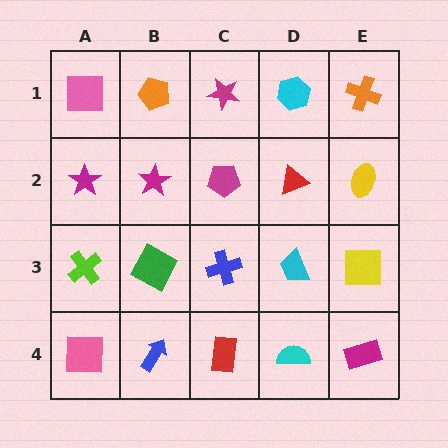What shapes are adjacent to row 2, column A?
A pink square (row 1, column A), a lime cross (row 3, column A), a magenta star (row 2, column B).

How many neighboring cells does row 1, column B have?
3.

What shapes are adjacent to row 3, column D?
A red triangle (row 2, column D), a cyan semicircle (row 4, column D), a blue cross (row 3, column C), a yellow square (row 3, column E).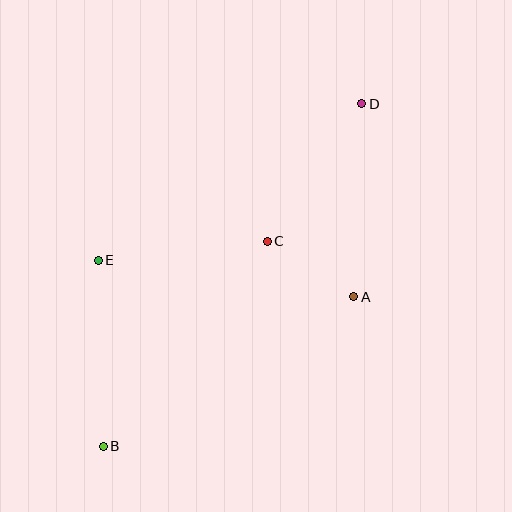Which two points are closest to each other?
Points A and C are closest to each other.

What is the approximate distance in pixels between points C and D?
The distance between C and D is approximately 167 pixels.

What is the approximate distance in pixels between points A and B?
The distance between A and B is approximately 292 pixels.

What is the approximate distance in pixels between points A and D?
The distance between A and D is approximately 193 pixels.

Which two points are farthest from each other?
Points B and D are farthest from each other.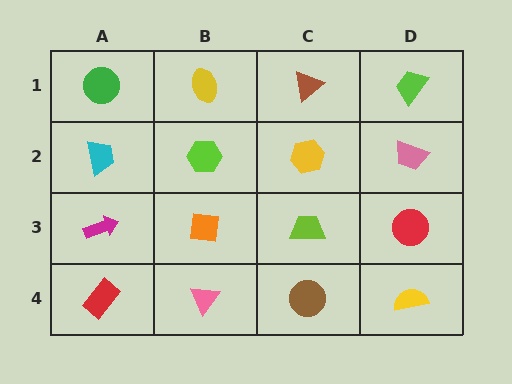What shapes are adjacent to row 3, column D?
A pink trapezoid (row 2, column D), a yellow semicircle (row 4, column D), a lime trapezoid (row 3, column C).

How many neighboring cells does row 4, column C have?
3.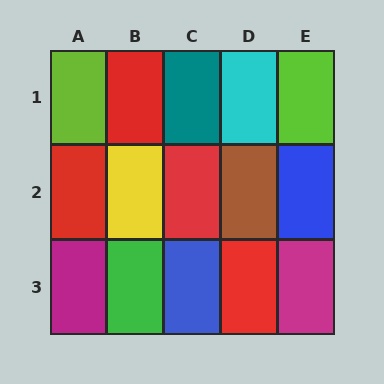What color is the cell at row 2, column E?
Blue.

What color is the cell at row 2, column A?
Red.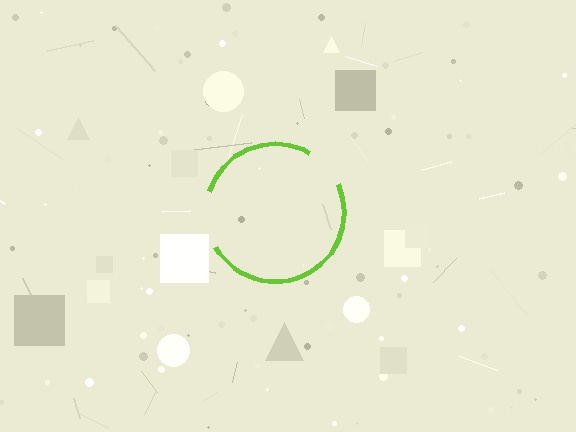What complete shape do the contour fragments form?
The contour fragments form a circle.